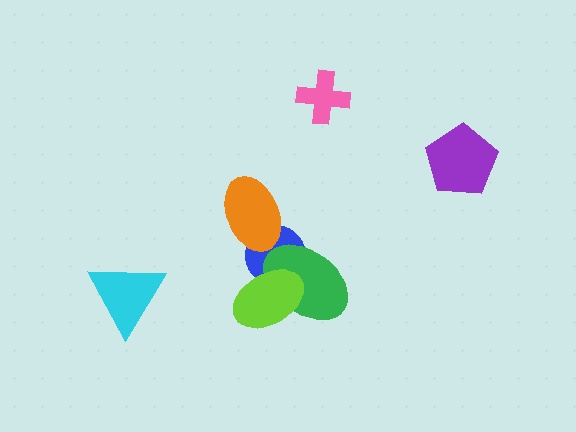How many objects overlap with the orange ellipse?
1 object overlaps with the orange ellipse.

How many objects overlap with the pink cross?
0 objects overlap with the pink cross.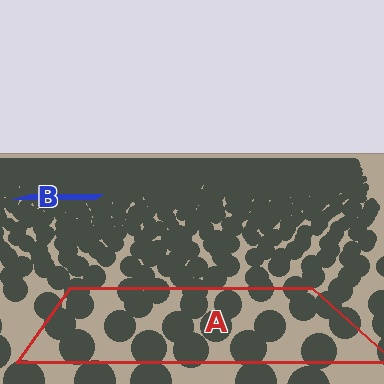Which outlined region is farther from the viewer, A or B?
Region B is farther from the viewer — the texture elements inside it appear smaller and more densely packed.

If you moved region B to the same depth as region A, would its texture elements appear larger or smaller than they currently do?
They would appear larger. At a closer depth, the same texture elements are projected at a bigger on-screen size.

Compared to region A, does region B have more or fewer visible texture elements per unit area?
Region B has more texture elements per unit area — they are packed more densely because it is farther away.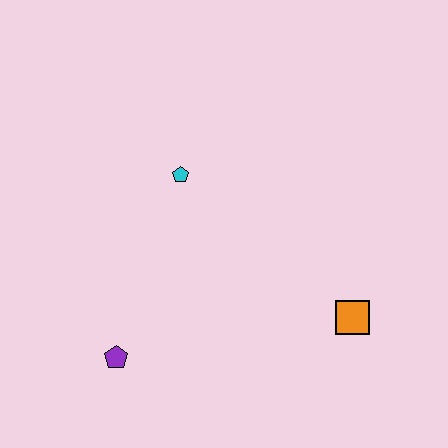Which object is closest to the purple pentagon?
The cyan pentagon is closest to the purple pentagon.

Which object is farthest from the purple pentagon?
The orange square is farthest from the purple pentagon.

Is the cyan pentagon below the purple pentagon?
No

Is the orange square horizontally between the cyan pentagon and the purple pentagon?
No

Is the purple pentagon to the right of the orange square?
No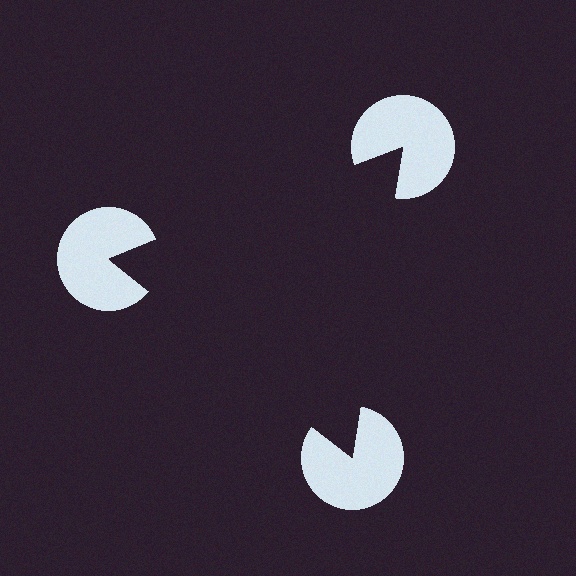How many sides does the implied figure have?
3 sides.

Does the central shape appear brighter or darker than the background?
It typically appears slightly darker than the background, even though no actual brightness change is drawn.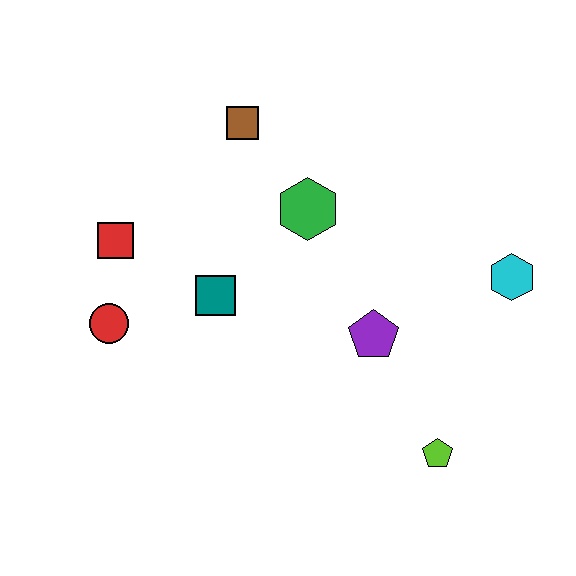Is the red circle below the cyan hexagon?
Yes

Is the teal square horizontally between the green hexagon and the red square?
Yes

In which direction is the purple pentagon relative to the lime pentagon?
The purple pentagon is above the lime pentagon.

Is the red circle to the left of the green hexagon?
Yes